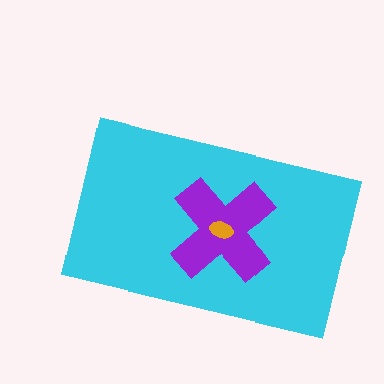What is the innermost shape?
The orange ellipse.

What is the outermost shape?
The cyan rectangle.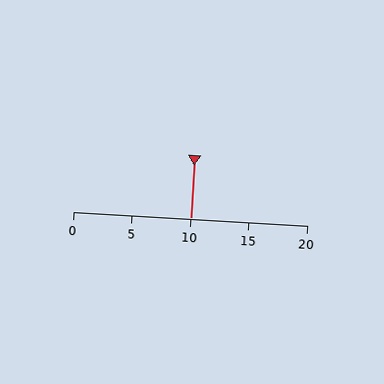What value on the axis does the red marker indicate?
The marker indicates approximately 10.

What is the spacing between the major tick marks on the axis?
The major ticks are spaced 5 apart.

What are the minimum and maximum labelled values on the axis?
The axis runs from 0 to 20.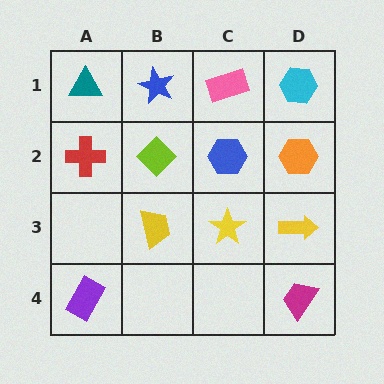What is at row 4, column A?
A purple rectangle.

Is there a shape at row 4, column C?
No, that cell is empty.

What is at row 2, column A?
A red cross.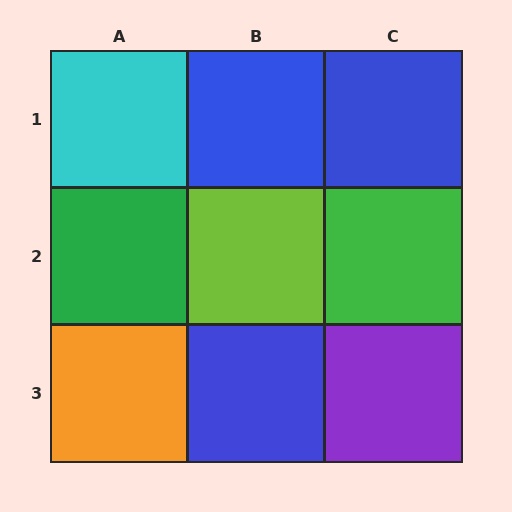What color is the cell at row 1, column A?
Cyan.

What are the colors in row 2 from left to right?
Green, lime, green.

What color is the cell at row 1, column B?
Blue.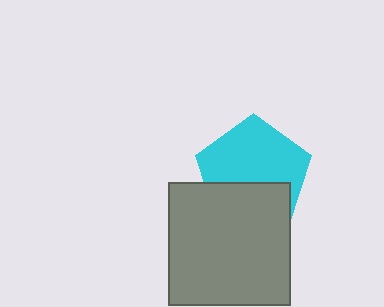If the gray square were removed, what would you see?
You would see the complete cyan pentagon.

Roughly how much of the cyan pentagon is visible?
About half of it is visible (roughly 62%).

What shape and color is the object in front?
The object in front is a gray square.